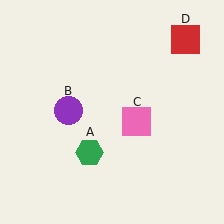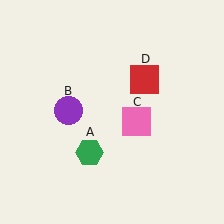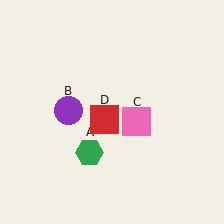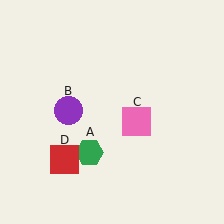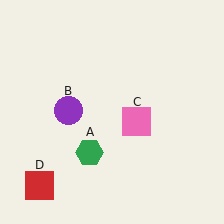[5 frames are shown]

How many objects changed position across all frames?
1 object changed position: red square (object D).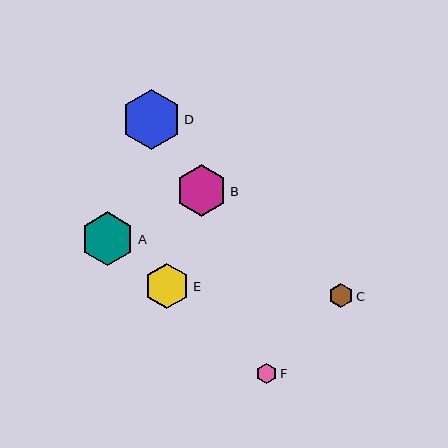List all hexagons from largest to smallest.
From largest to smallest: D, A, B, E, C, F.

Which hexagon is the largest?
Hexagon D is the largest with a size of approximately 60 pixels.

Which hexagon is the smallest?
Hexagon F is the smallest with a size of approximately 20 pixels.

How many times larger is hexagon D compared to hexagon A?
Hexagon D is approximately 1.1 times the size of hexagon A.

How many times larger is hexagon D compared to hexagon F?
Hexagon D is approximately 2.9 times the size of hexagon F.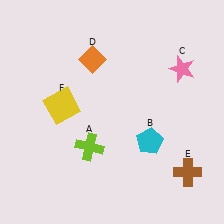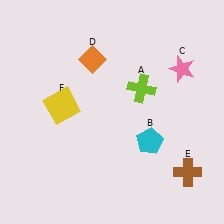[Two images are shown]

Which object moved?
The lime cross (A) moved up.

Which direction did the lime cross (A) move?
The lime cross (A) moved up.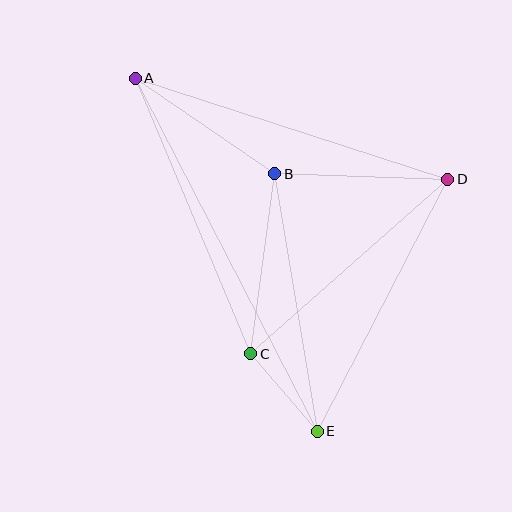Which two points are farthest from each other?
Points A and E are farthest from each other.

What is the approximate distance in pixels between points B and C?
The distance between B and C is approximately 182 pixels.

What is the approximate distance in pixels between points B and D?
The distance between B and D is approximately 173 pixels.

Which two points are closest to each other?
Points C and E are closest to each other.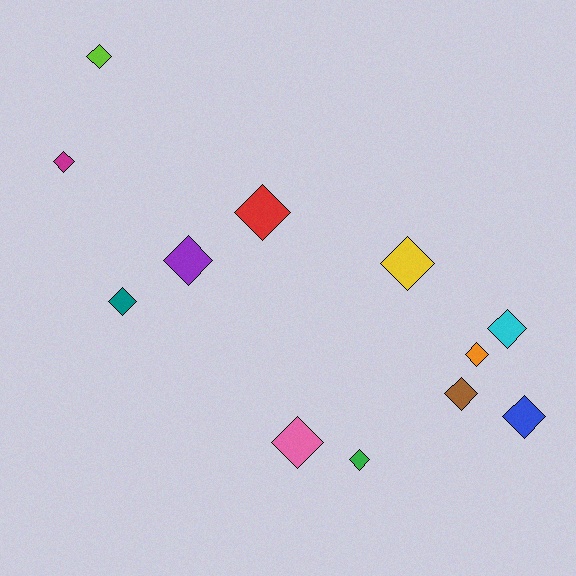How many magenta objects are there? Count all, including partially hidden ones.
There is 1 magenta object.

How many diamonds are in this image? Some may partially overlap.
There are 12 diamonds.